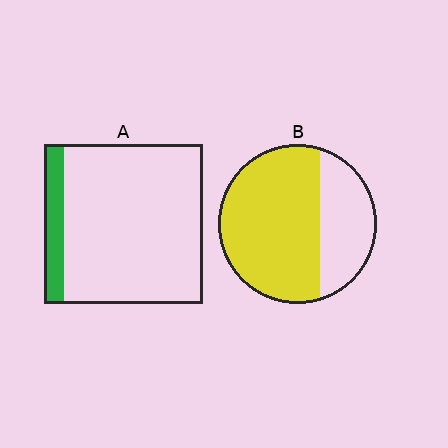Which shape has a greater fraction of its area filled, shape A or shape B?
Shape B.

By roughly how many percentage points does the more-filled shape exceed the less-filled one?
By roughly 55 percentage points (B over A).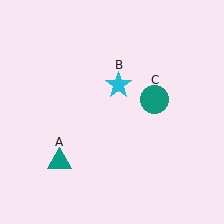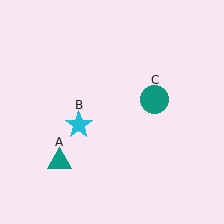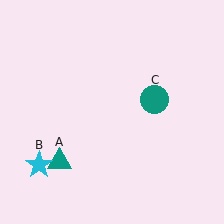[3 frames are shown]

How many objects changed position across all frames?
1 object changed position: cyan star (object B).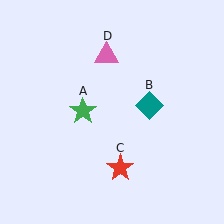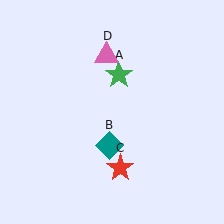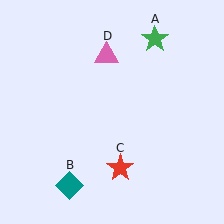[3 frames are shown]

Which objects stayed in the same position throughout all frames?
Red star (object C) and pink triangle (object D) remained stationary.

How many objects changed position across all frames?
2 objects changed position: green star (object A), teal diamond (object B).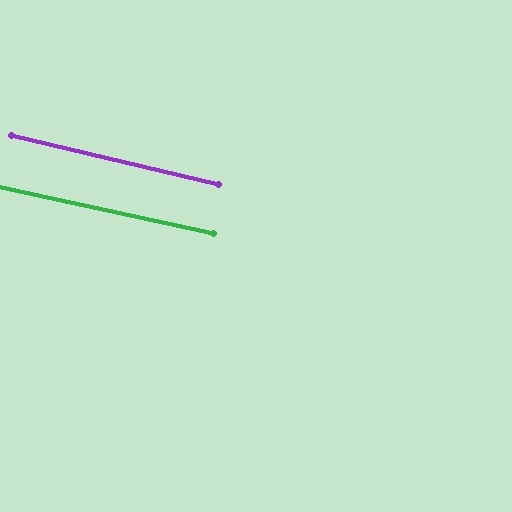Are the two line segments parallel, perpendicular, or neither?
Parallel — their directions differ by only 0.9°.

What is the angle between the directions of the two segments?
Approximately 1 degree.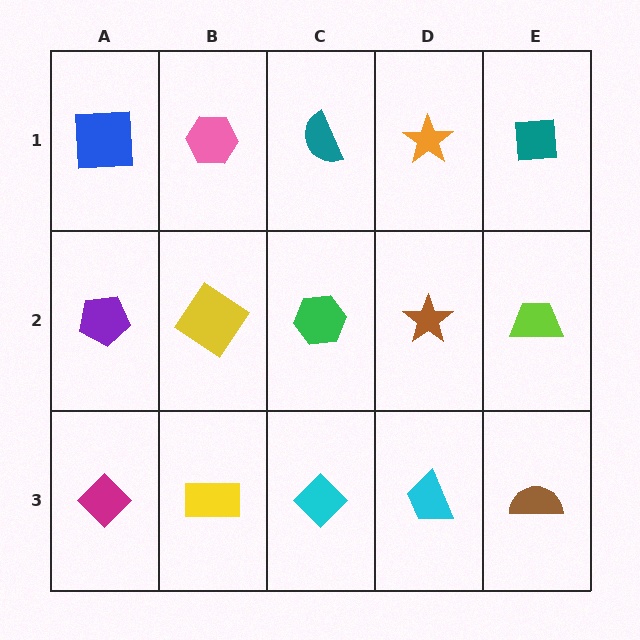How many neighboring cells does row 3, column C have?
3.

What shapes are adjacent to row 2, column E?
A teal square (row 1, column E), a brown semicircle (row 3, column E), a brown star (row 2, column D).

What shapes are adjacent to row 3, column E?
A lime trapezoid (row 2, column E), a cyan trapezoid (row 3, column D).